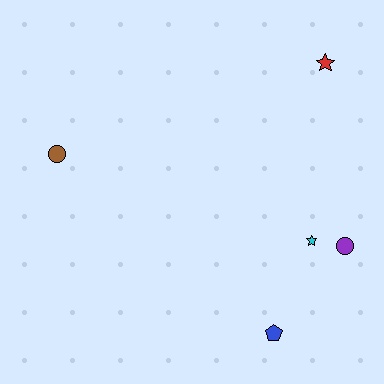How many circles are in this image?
There are 2 circles.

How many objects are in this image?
There are 5 objects.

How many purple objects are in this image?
There is 1 purple object.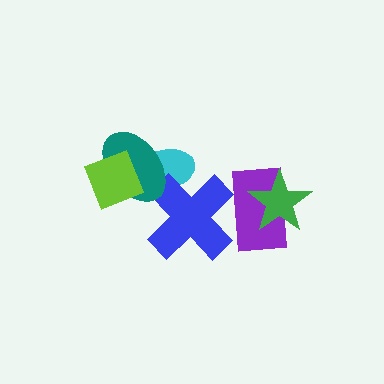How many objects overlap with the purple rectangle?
2 objects overlap with the purple rectangle.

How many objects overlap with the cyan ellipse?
3 objects overlap with the cyan ellipse.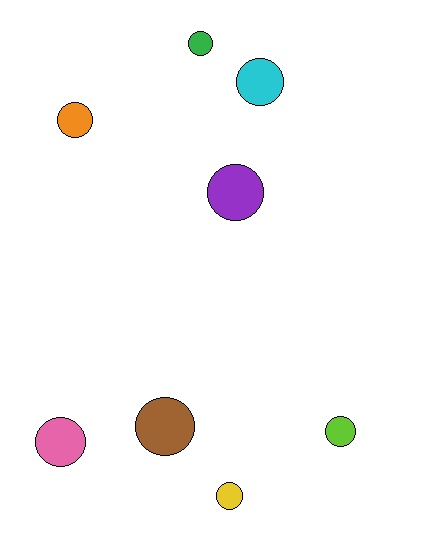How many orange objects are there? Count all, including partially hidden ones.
There is 1 orange object.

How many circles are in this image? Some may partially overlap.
There are 8 circles.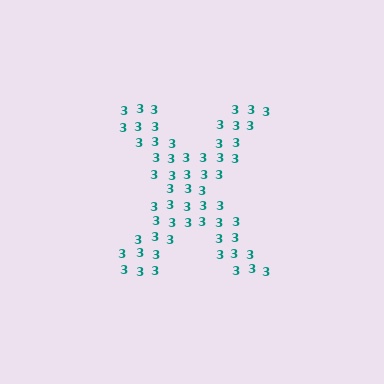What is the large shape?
The large shape is the letter X.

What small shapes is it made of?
It is made of small digit 3's.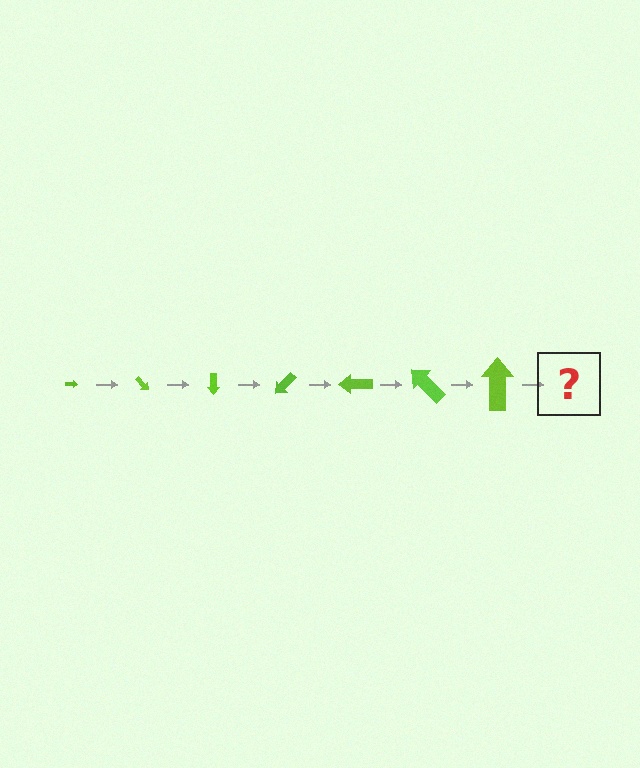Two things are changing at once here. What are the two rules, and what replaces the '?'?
The two rules are that the arrow grows larger each step and it rotates 45 degrees each step. The '?' should be an arrow, larger than the previous one and rotated 315 degrees from the start.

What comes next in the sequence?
The next element should be an arrow, larger than the previous one and rotated 315 degrees from the start.